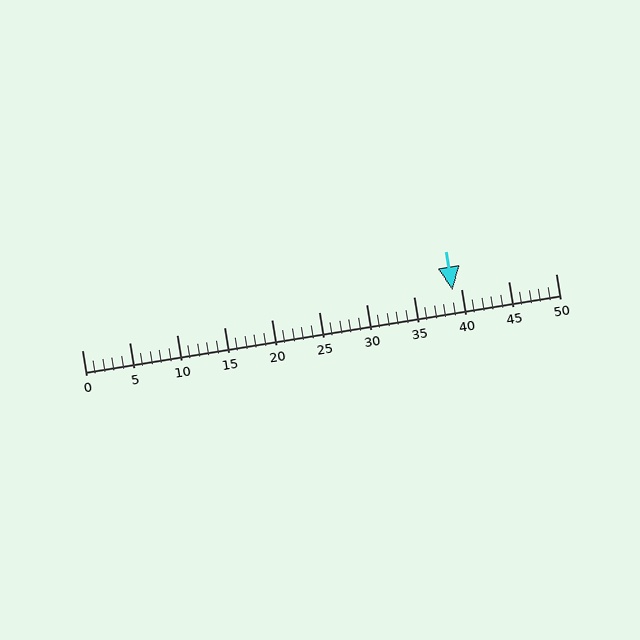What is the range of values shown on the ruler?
The ruler shows values from 0 to 50.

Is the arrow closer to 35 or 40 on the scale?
The arrow is closer to 40.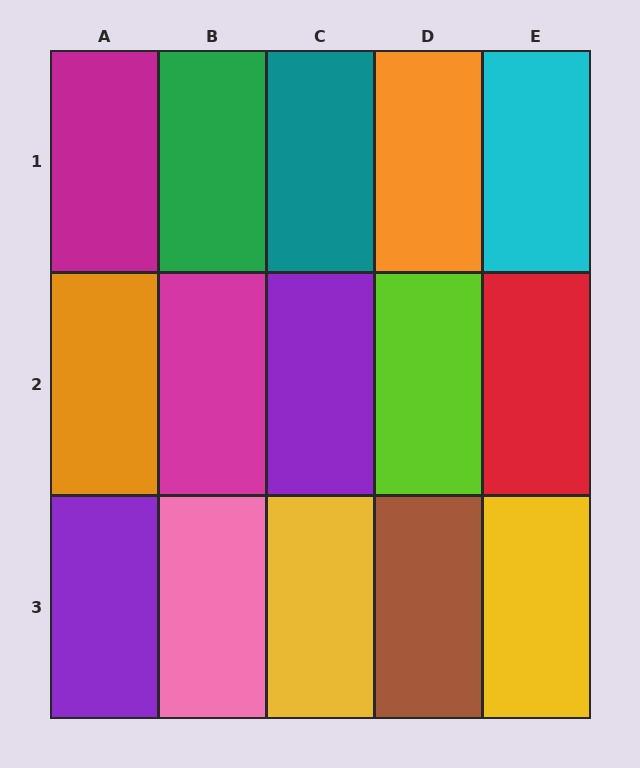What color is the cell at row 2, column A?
Orange.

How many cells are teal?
1 cell is teal.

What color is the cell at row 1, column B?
Green.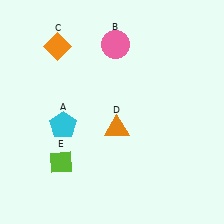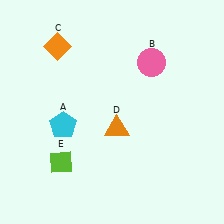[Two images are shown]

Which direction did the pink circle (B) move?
The pink circle (B) moved right.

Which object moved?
The pink circle (B) moved right.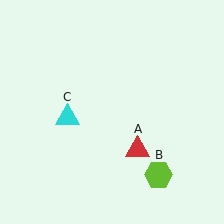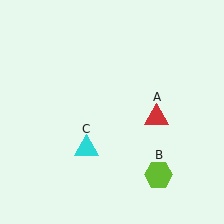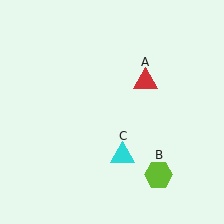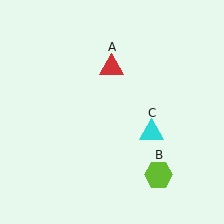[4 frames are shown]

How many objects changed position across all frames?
2 objects changed position: red triangle (object A), cyan triangle (object C).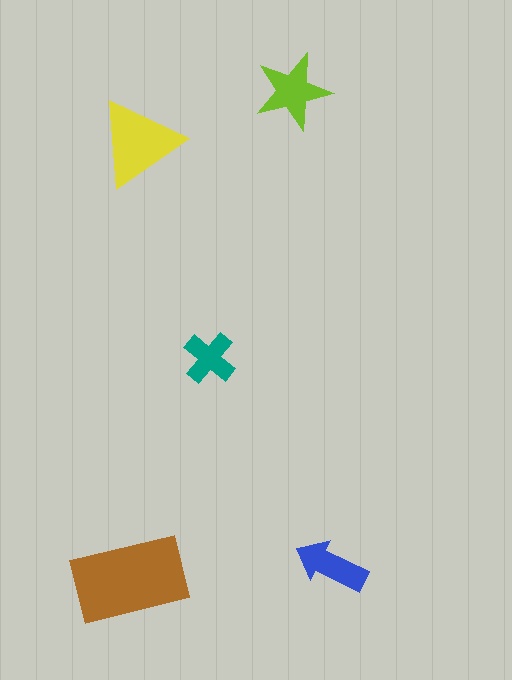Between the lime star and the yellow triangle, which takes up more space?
The yellow triangle.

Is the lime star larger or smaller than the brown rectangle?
Smaller.